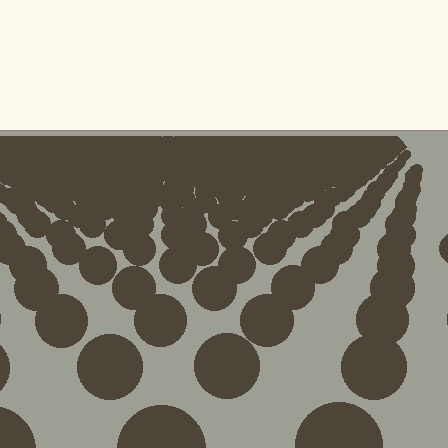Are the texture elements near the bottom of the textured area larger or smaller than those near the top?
Larger. Near the bottom, elements are closer to the viewer and appear at a bigger on-screen size.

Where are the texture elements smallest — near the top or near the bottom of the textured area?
Near the top.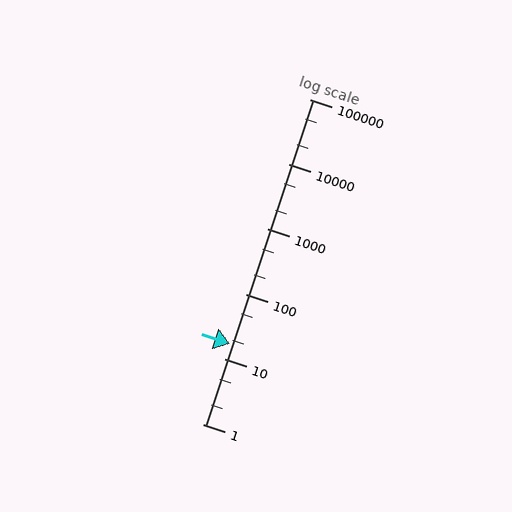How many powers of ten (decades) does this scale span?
The scale spans 5 decades, from 1 to 100000.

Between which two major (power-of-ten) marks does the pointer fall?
The pointer is between 10 and 100.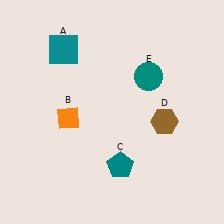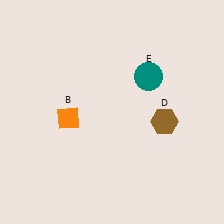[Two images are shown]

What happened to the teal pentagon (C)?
The teal pentagon (C) was removed in Image 2. It was in the bottom-right area of Image 1.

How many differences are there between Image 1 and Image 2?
There are 2 differences between the two images.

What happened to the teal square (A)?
The teal square (A) was removed in Image 2. It was in the top-left area of Image 1.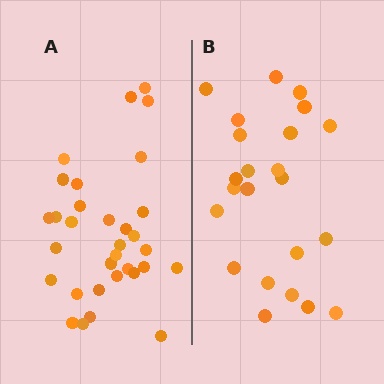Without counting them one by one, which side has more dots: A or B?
Region A (the left region) has more dots.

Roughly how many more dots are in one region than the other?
Region A has roughly 8 or so more dots than region B.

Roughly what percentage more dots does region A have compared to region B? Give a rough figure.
About 40% more.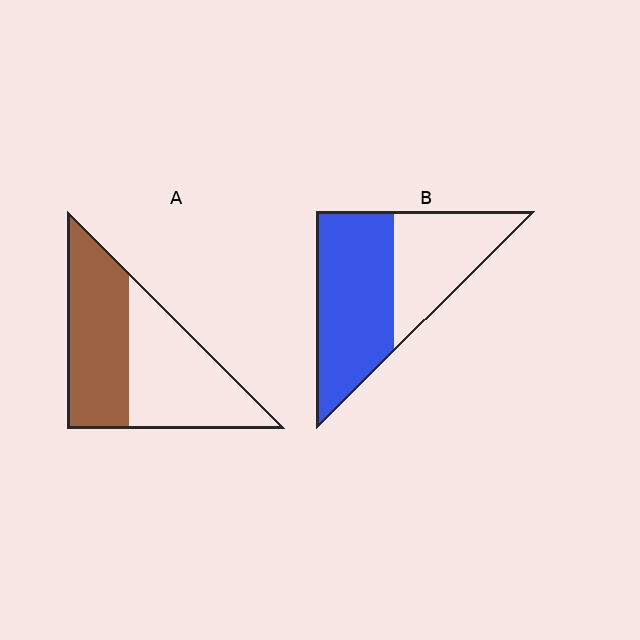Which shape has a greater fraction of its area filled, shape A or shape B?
Shape B.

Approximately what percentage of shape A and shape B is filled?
A is approximately 50% and B is approximately 60%.